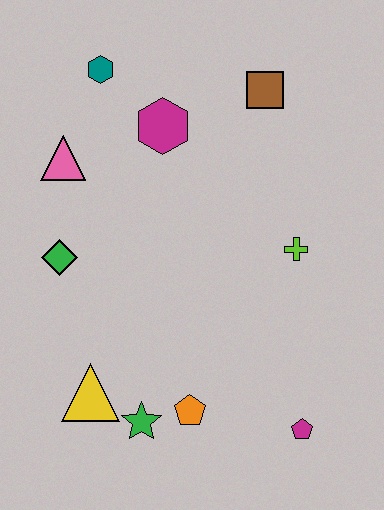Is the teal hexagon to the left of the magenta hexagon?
Yes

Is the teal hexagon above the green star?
Yes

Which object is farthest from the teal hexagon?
The magenta pentagon is farthest from the teal hexagon.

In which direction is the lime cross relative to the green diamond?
The lime cross is to the right of the green diamond.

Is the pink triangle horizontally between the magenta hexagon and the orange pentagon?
No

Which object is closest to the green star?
The orange pentagon is closest to the green star.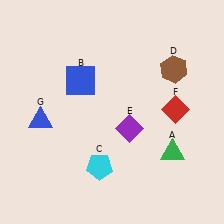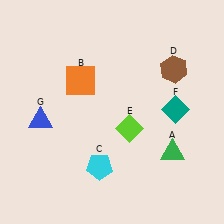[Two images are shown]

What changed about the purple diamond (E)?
In Image 1, E is purple. In Image 2, it changed to lime.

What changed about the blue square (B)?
In Image 1, B is blue. In Image 2, it changed to orange.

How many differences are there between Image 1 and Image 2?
There are 3 differences between the two images.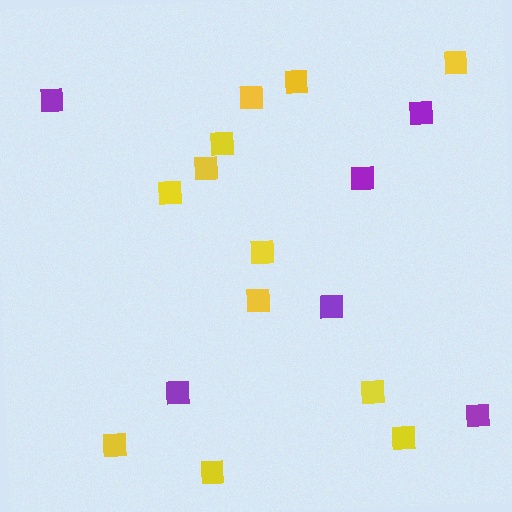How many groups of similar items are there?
There are 2 groups: one group of purple squares (6) and one group of yellow squares (12).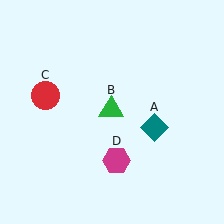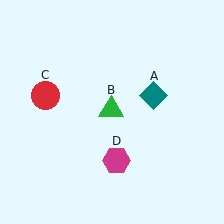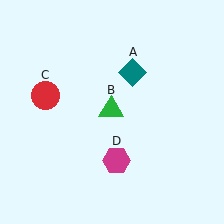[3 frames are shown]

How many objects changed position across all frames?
1 object changed position: teal diamond (object A).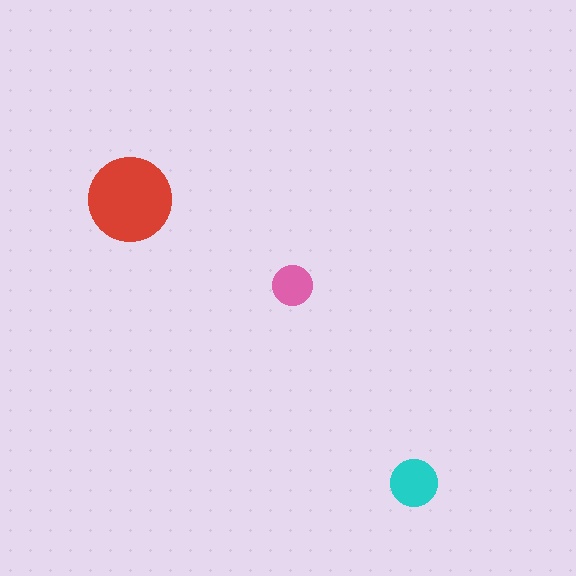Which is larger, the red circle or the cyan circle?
The red one.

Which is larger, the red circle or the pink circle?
The red one.